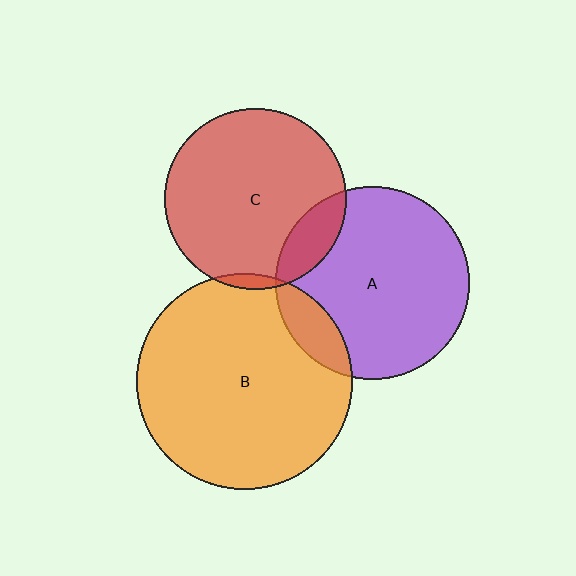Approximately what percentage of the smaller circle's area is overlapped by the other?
Approximately 15%.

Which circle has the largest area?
Circle B (orange).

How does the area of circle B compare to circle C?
Approximately 1.4 times.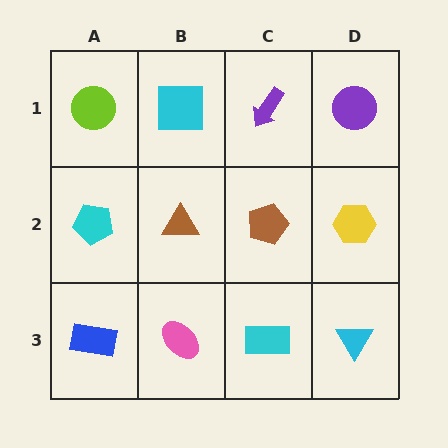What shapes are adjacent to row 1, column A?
A cyan pentagon (row 2, column A), a cyan square (row 1, column B).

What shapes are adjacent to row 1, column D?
A yellow hexagon (row 2, column D), a purple arrow (row 1, column C).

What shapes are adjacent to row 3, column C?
A brown pentagon (row 2, column C), a pink ellipse (row 3, column B), a cyan triangle (row 3, column D).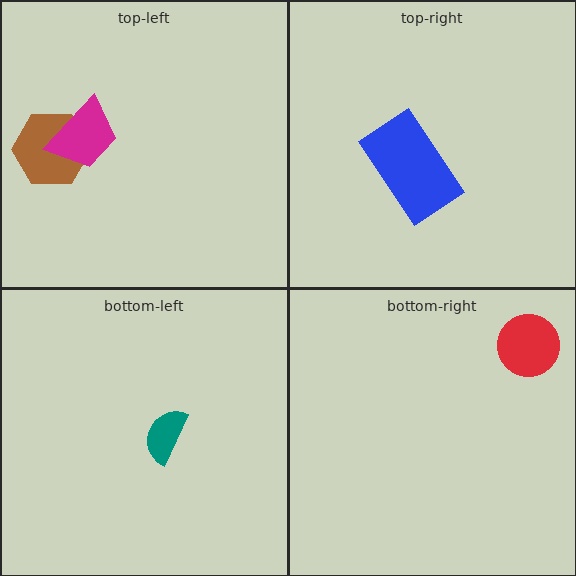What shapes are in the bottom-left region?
The teal semicircle.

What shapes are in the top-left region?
The brown hexagon, the magenta trapezoid.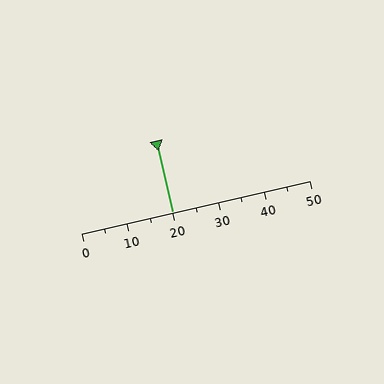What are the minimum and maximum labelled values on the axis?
The axis runs from 0 to 50.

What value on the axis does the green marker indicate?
The marker indicates approximately 20.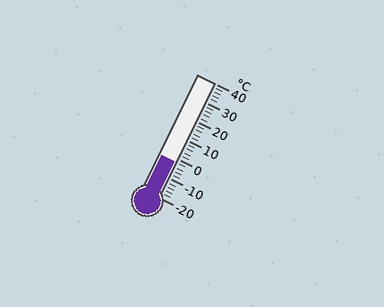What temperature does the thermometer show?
The thermometer shows approximately -2°C.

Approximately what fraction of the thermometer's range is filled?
The thermometer is filled to approximately 30% of its range.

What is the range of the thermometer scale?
The thermometer scale ranges from -20°C to 40°C.